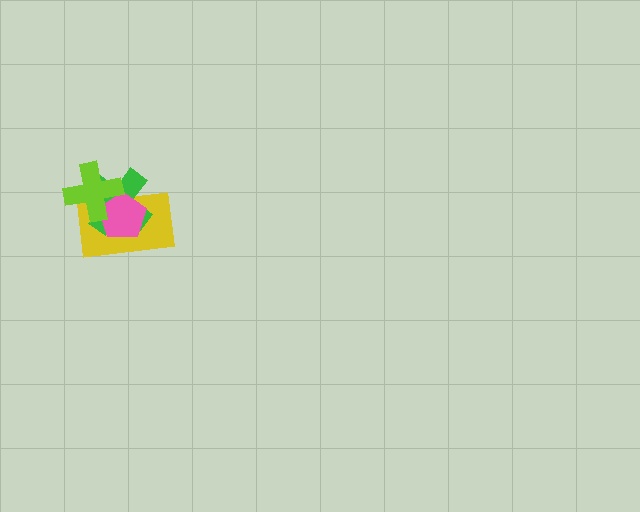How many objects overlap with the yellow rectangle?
3 objects overlap with the yellow rectangle.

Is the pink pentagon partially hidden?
Yes, it is partially covered by another shape.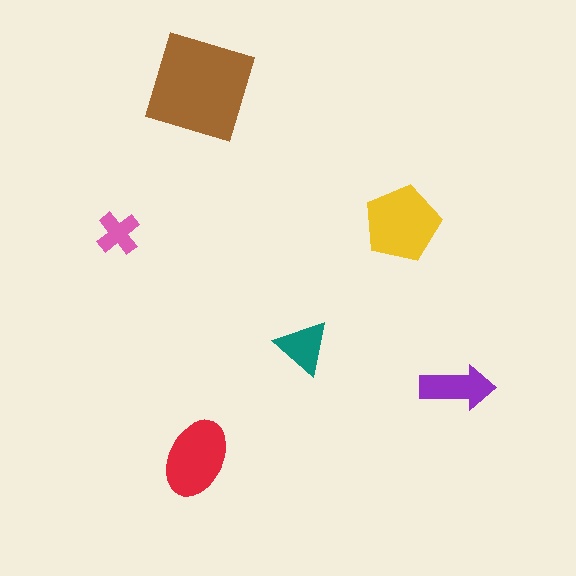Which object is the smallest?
The pink cross.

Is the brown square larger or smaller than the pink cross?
Larger.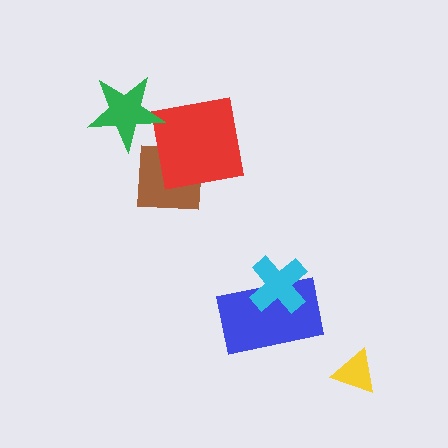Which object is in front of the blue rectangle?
The cyan cross is in front of the blue rectangle.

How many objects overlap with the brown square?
1 object overlaps with the brown square.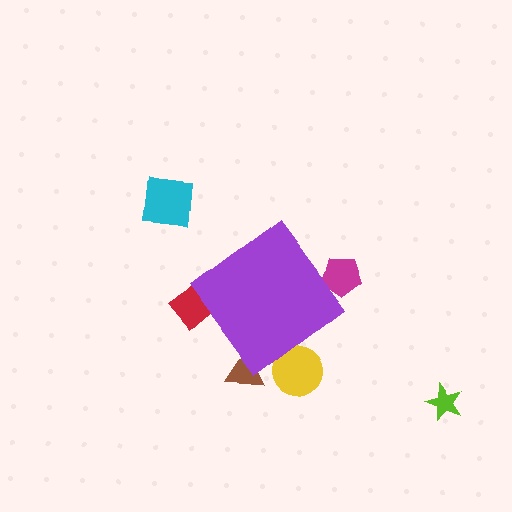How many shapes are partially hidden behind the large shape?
4 shapes are partially hidden.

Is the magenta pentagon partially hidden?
Yes, the magenta pentagon is partially hidden behind the purple diamond.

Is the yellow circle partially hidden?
Yes, the yellow circle is partially hidden behind the purple diamond.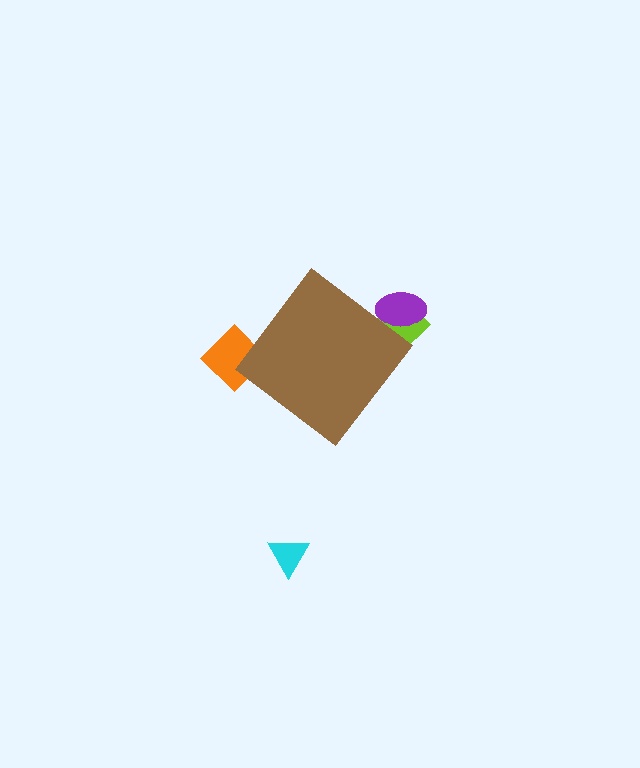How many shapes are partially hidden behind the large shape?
3 shapes are partially hidden.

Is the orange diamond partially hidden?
Yes, the orange diamond is partially hidden behind the brown diamond.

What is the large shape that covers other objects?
A brown diamond.